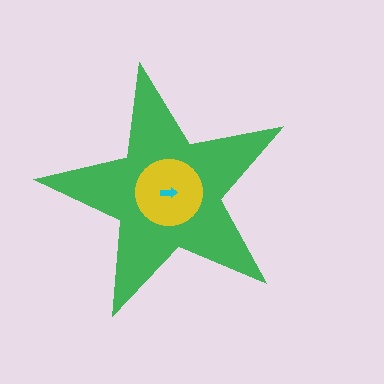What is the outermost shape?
The green star.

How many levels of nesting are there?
3.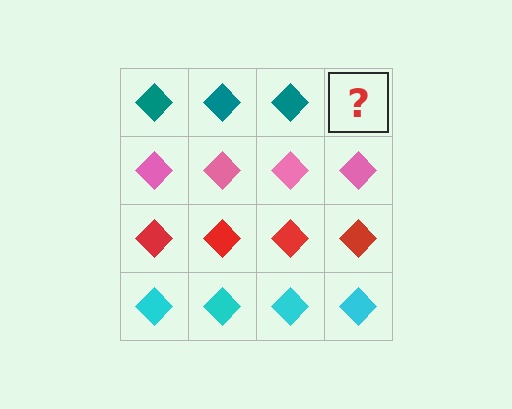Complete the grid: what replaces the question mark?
The question mark should be replaced with a teal diamond.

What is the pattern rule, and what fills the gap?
The rule is that each row has a consistent color. The gap should be filled with a teal diamond.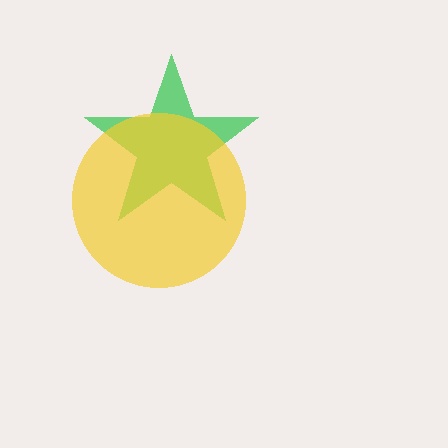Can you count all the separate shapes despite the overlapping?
Yes, there are 2 separate shapes.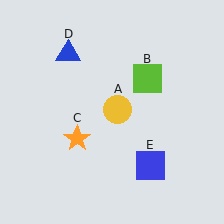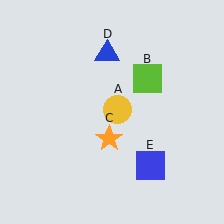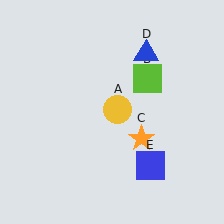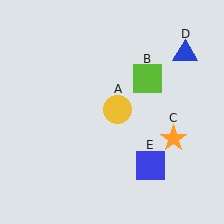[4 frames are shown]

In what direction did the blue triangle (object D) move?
The blue triangle (object D) moved right.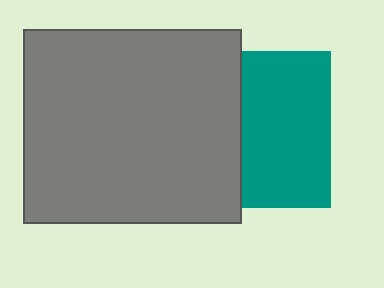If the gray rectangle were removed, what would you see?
You would see the complete teal square.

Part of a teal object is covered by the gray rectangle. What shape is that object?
It is a square.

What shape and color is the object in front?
The object in front is a gray rectangle.